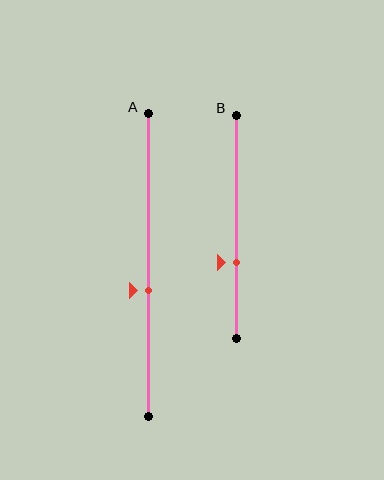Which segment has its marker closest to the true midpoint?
Segment A has its marker closest to the true midpoint.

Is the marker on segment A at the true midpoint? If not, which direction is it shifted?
No, the marker on segment A is shifted downward by about 8% of the segment length.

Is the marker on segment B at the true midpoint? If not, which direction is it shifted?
No, the marker on segment B is shifted downward by about 16% of the segment length.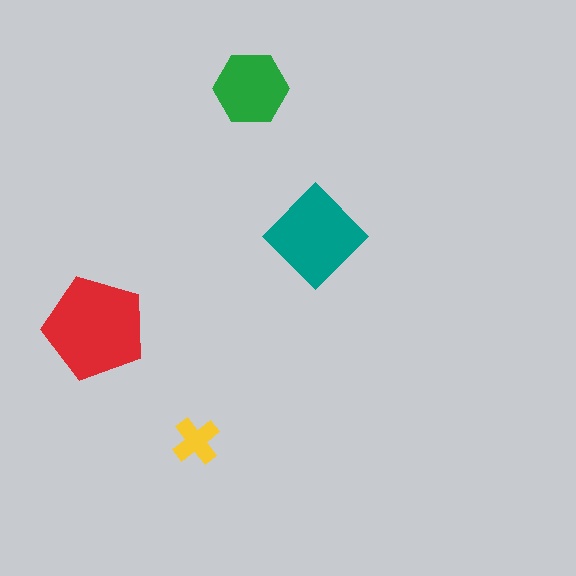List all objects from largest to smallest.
The red pentagon, the teal diamond, the green hexagon, the yellow cross.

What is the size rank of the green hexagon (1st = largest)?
3rd.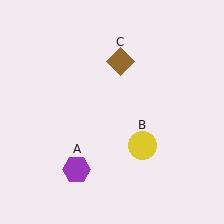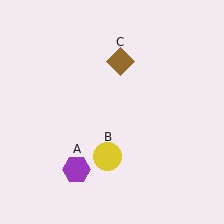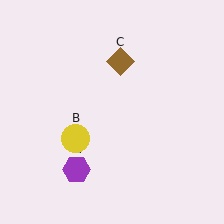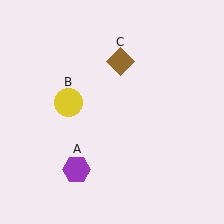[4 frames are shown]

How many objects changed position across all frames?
1 object changed position: yellow circle (object B).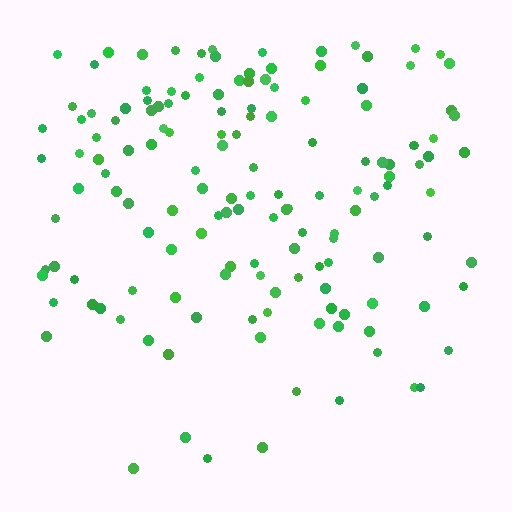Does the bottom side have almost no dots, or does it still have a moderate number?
Still a moderate number, just noticeably fewer than the top.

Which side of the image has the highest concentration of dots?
The top.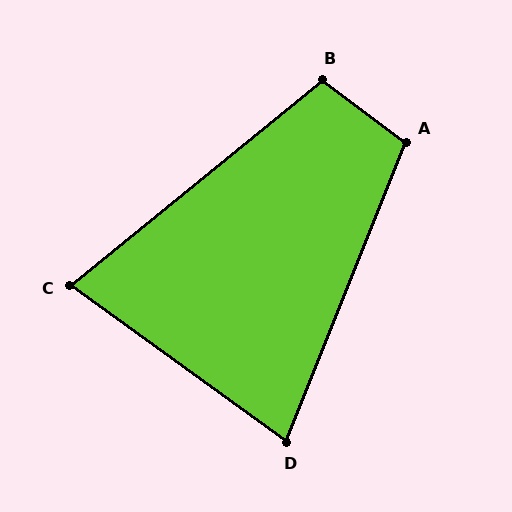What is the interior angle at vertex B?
Approximately 104 degrees (obtuse).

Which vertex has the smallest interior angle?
C, at approximately 75 degrees.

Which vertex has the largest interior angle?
A, at approximately 105 degrees.